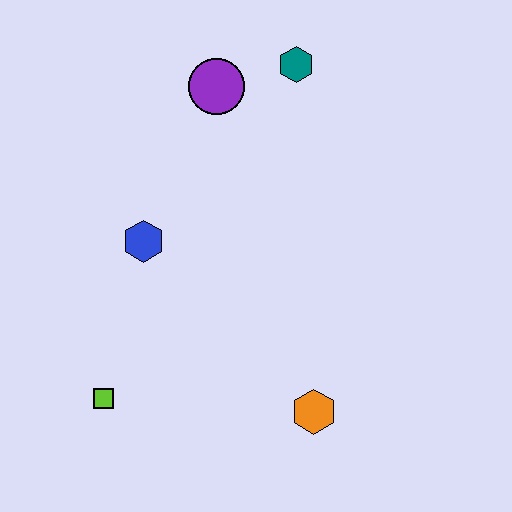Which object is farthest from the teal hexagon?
The lime square is farthest from the teal hexagon.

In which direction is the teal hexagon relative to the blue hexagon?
The teal hexagon is above the blue hexagon.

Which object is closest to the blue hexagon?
The lime square is closest to the blue hexagon.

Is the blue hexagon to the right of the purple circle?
No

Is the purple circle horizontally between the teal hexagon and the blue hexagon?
Yes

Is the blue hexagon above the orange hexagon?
Yes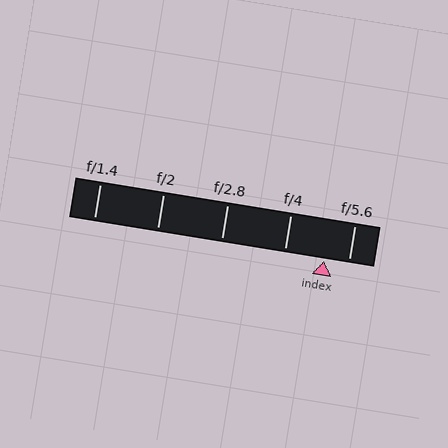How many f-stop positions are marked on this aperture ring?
There are 5 f-stop positions marked.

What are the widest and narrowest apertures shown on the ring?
The widest aperture shown is f/1.4 and the narrowest is f/5.6.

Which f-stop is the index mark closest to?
The index mark is closest to f/5.6.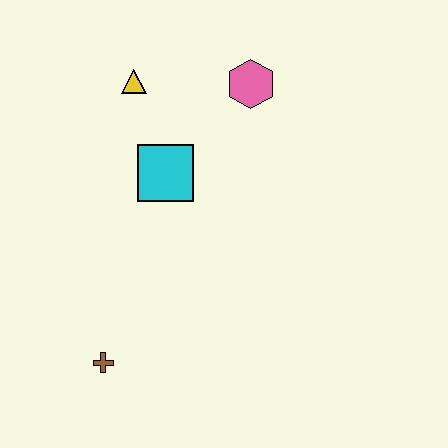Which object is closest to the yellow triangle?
The cyan square is closest to the yellow triangle.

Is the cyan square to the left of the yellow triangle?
No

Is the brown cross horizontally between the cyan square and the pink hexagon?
No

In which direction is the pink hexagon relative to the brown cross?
The pink hexagon is above the brown cross.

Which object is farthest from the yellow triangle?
The brown cross is farthest from the yellow triangle.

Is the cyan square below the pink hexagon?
Yes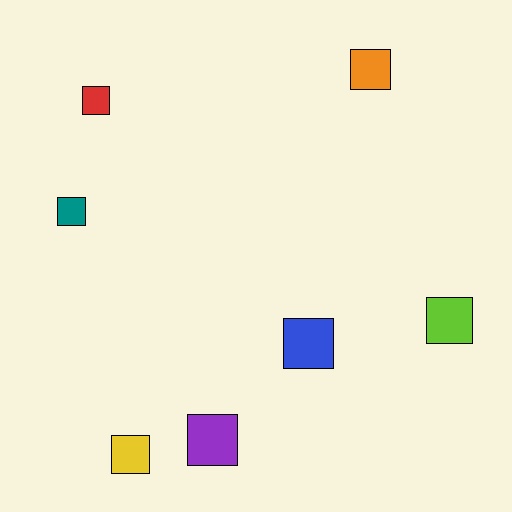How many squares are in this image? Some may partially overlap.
There are 7 squares.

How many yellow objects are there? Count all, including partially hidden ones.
There is 1 yellow object.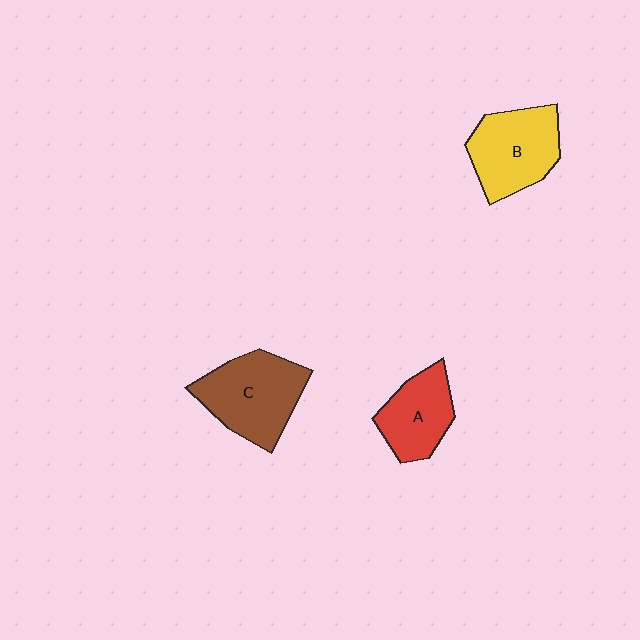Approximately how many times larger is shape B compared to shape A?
Approximately 1.3 times.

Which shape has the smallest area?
Shape A (red).